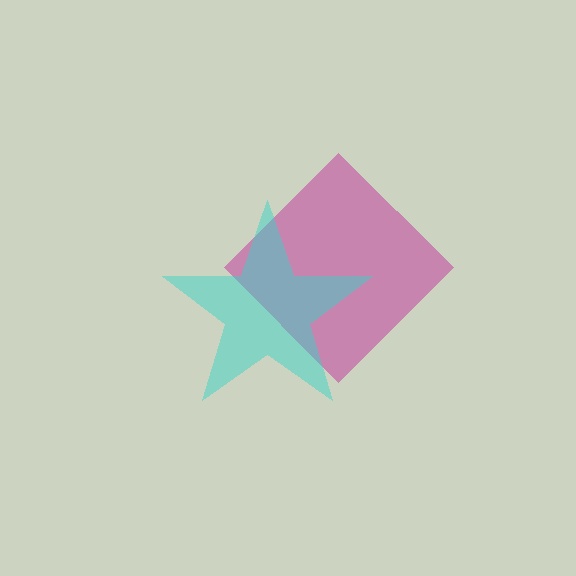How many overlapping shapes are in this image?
There are 2 overlapping shapes in the image.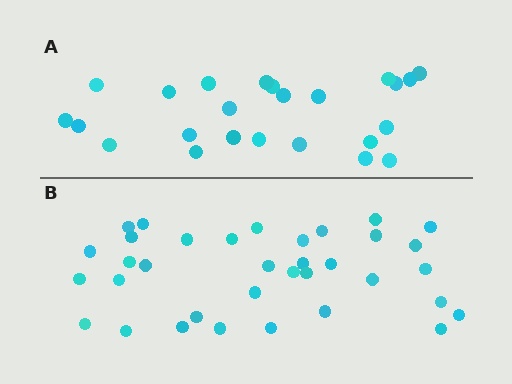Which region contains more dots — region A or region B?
Region B (the bottom region) has more dots.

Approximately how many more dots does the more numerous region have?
Region B has roughly 12 or so more dots than region A.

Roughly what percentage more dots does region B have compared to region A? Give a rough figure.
About 45% more.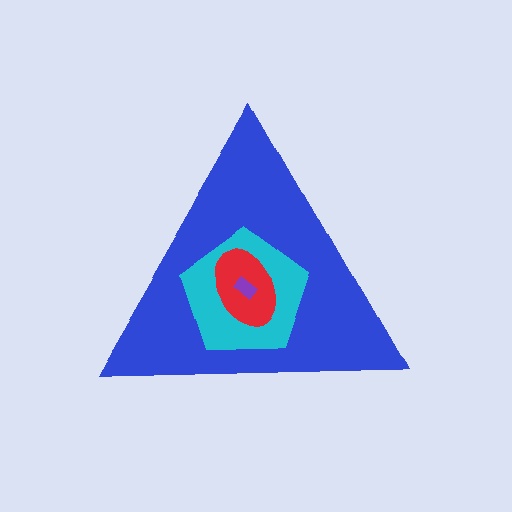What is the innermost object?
The purple rectangle.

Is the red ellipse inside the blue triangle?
Yes.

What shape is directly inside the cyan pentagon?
The red ellipse.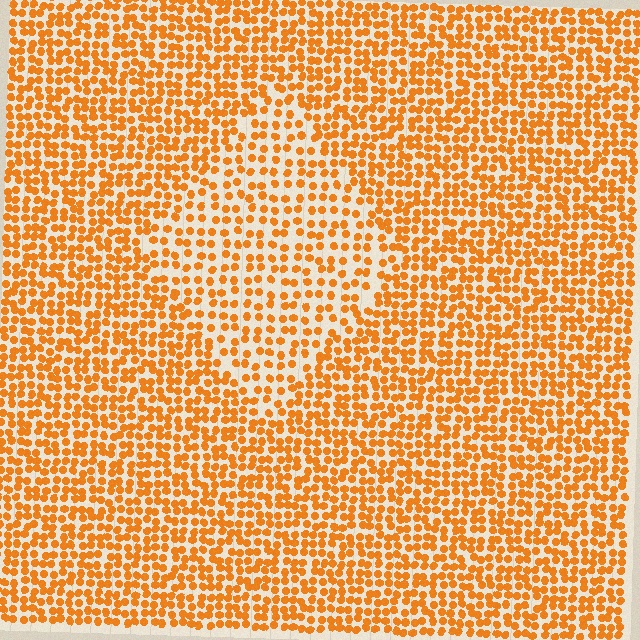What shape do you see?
I see a diamond.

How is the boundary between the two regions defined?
The boundary is defined by a change in element density (approximately 1.7x ratio). All elements are the same color, size, and shape.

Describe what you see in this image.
The image contains small orange elements arranged at two different densities. A diamond-shaped region is visible where the elements are less densely packed than the surrounding area.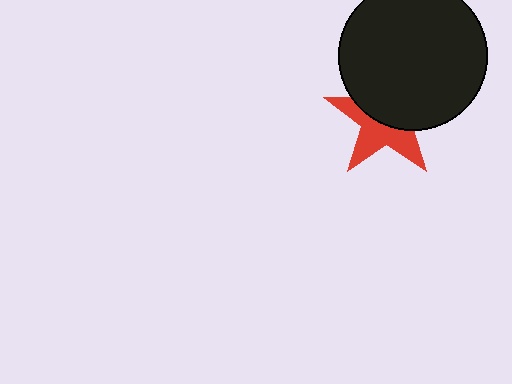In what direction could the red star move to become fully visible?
The red star could move down. That would shift it out from behind the black circle entirely.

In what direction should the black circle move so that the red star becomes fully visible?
The black circle should move up. That is the shortest direction to clear the overlap and leave the red star fully visible.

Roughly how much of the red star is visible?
About half of it is visible (roughly 47%).